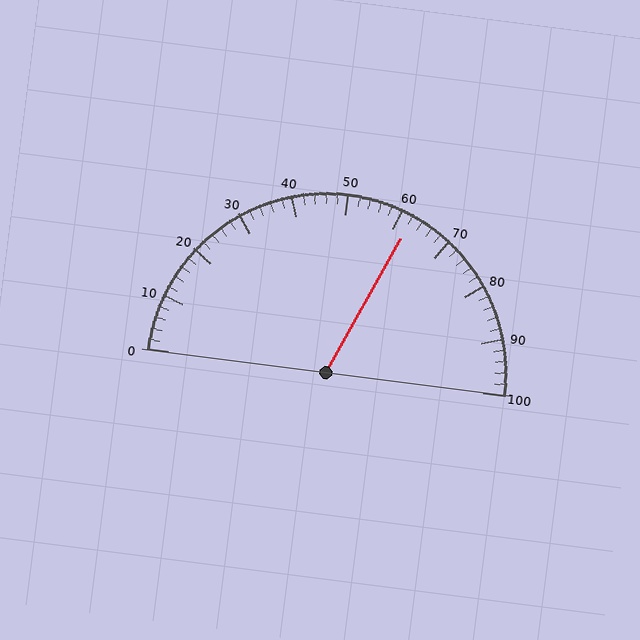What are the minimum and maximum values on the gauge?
The gauge ranges from 0 to 100.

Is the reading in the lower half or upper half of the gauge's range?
The reading is in the upper half of the range (0 to 100).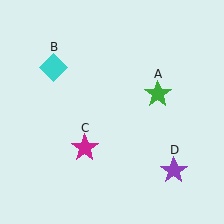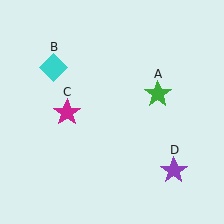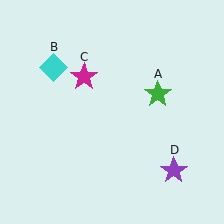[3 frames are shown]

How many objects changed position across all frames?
1 object changed position: magenta star (object C).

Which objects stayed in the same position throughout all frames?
Green star (object A) and cyan diamond (object B) and purple star (object D) remained stationary.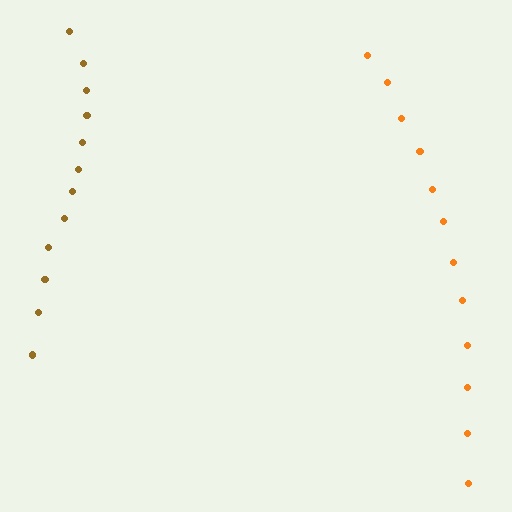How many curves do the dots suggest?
There are 2 distinct paths.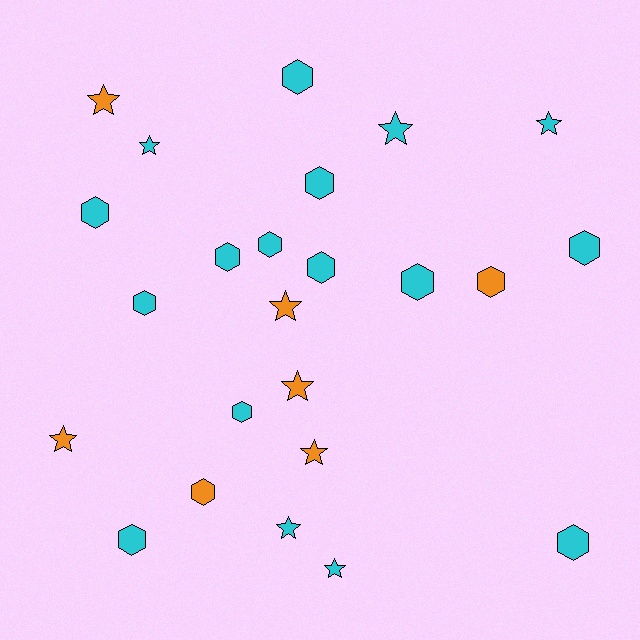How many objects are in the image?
There are 24 objects.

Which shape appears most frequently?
Hexagon, with 14 objects.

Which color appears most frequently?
Cyan, with 17 objects.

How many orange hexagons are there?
There are 2 orange hexagons.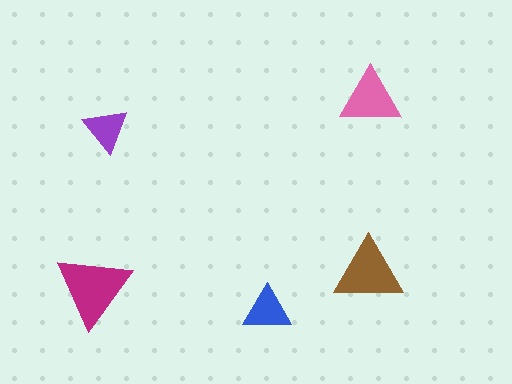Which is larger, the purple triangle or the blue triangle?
The blue one.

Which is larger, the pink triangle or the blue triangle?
The pink one.